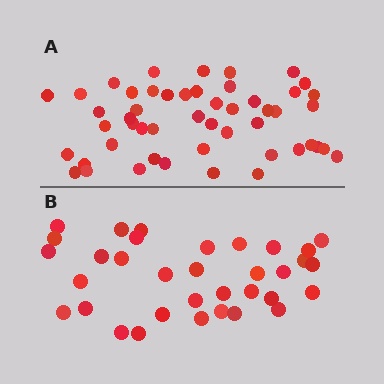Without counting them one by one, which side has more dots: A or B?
Region A (the top region) has more dots.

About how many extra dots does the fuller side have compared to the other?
Region A has approximately 15 more dots than region B.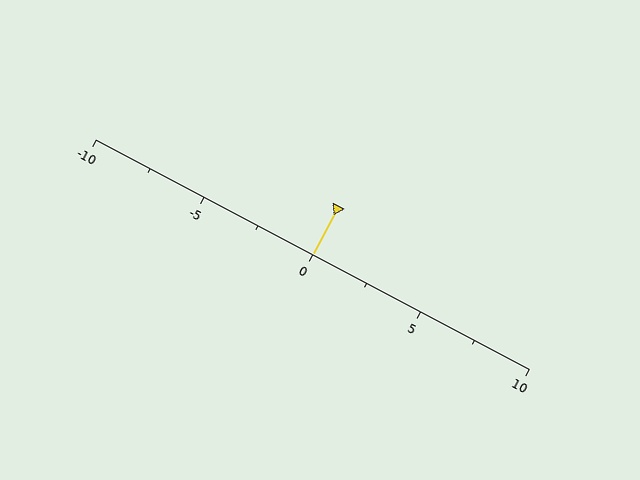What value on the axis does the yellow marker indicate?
The marker indicates approximately 0.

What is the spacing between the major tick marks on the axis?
The major ticks are spaced 5 apart.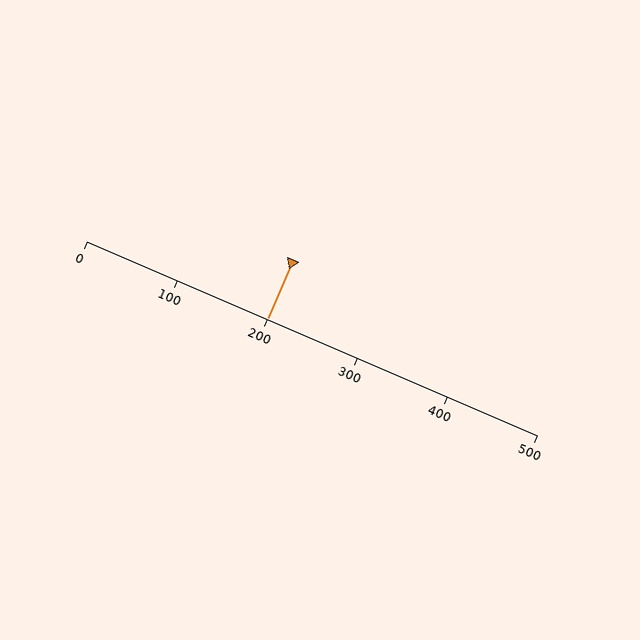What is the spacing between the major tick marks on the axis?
The major ticks are spaced 100 apart.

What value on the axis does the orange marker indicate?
The marker indicates approximately 200.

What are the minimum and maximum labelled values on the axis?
The axis runs from 0 to 500.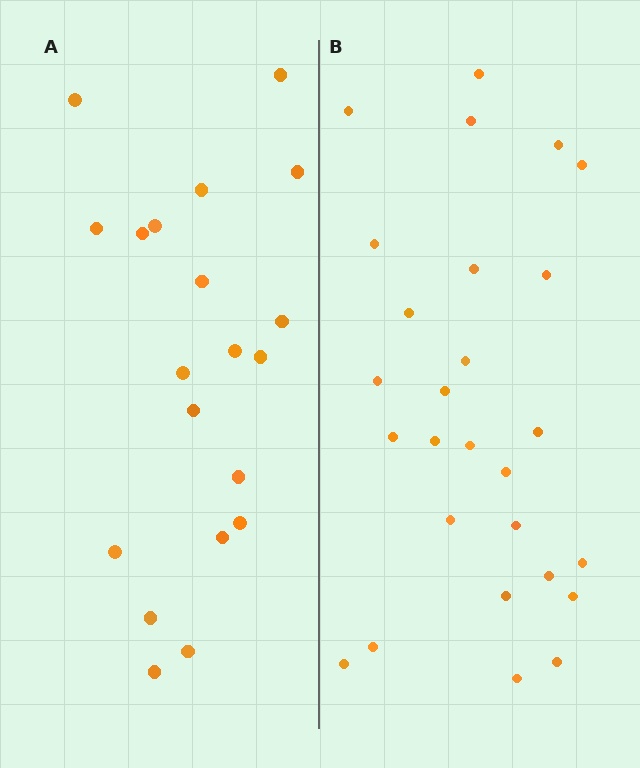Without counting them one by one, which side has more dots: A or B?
Region B (the right region) has more dots.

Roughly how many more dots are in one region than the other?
Region B has roughly 8 or so more dots than region A.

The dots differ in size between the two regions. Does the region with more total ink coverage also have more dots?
No. Region A has more total ink coverage because its dots are larger, but region B actually contains more individual dots. Total area can be misleading — the number of items is what matters here.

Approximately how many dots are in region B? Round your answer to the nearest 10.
About 30 dots. (The exact count is 27, which rounds to 30.)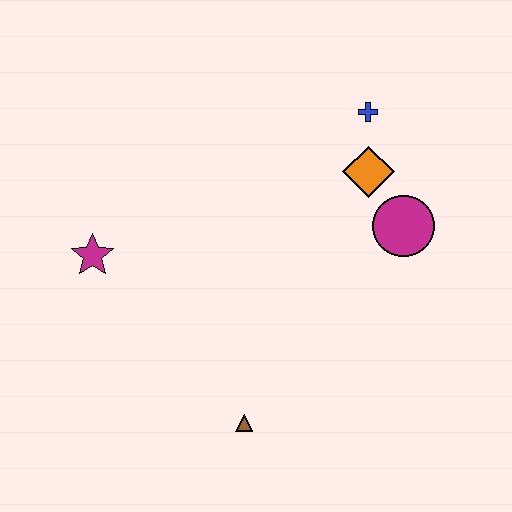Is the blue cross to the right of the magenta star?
Yes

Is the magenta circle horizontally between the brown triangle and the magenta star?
No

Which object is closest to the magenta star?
The brown triangle is closest to the magenta star.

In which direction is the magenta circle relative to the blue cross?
The magenta circle is below the blue cross.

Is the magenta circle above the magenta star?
Yes